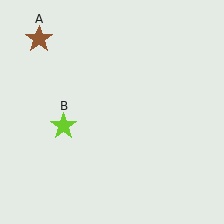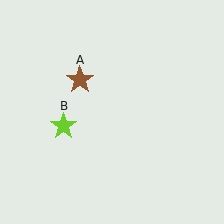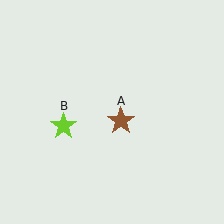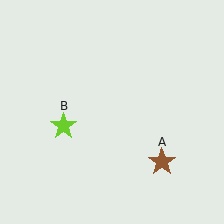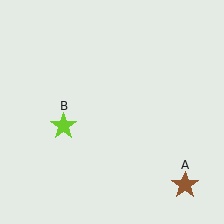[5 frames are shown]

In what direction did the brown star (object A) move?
The brown star (object A) moved down and to the right.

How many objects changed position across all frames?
1 object changed position: brown star (object A).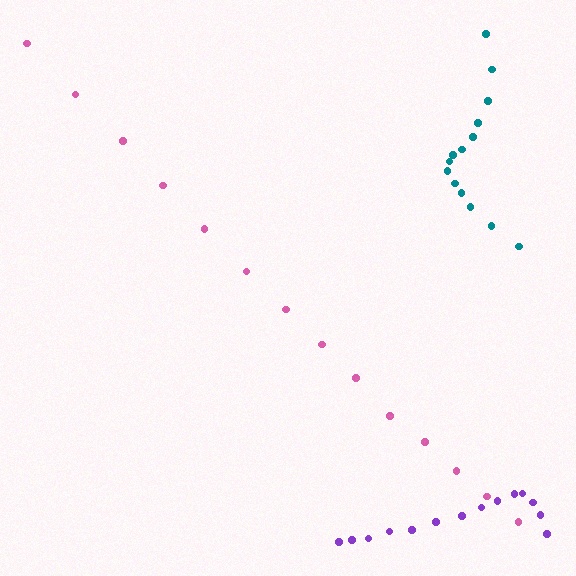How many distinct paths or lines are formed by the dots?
There are 3 distinct paths.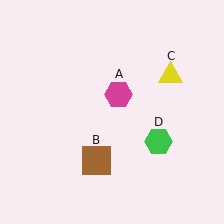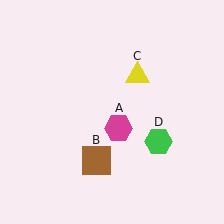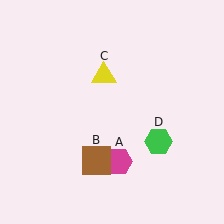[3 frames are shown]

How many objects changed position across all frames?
2 objects changed position: magenta hexagon (object A), yellow triangle (object C).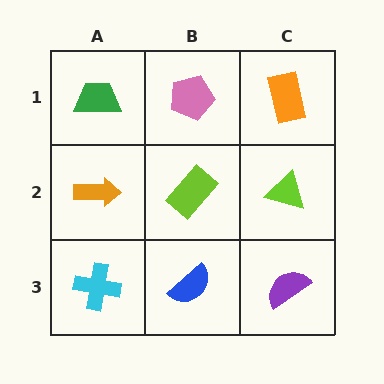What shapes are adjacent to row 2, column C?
An orange rectangle (row 1, column C), a purple semicircle (row 3, column C), a lime rectangle (row 2, column B).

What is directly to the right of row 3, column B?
A purple semicircle.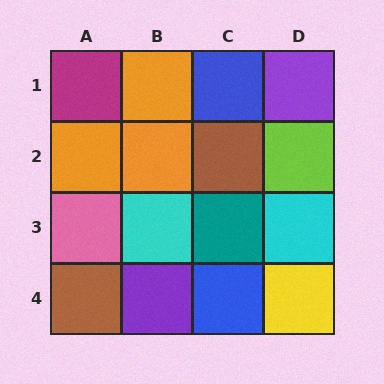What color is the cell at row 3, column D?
Cyan.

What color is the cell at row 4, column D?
Yellow.